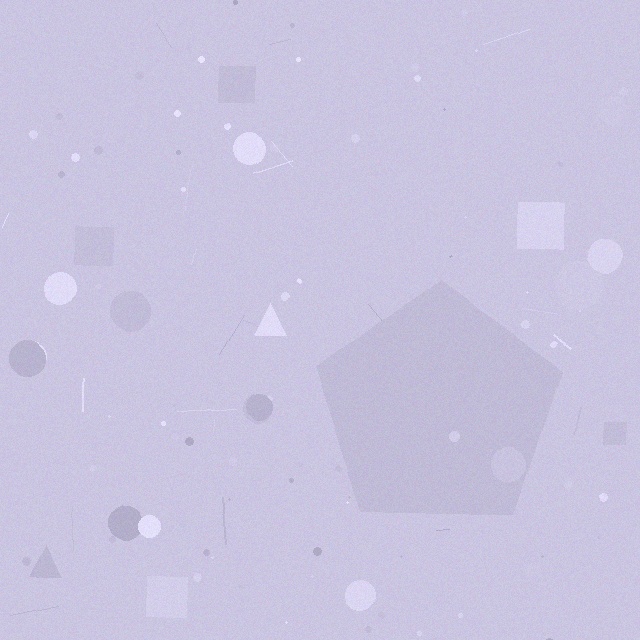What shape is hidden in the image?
A pentagon is hidden in the image.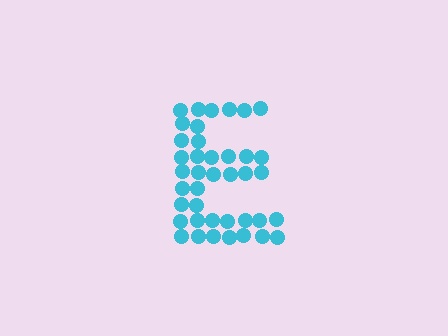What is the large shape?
The large shape is the letter E.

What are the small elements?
The small elements are circles.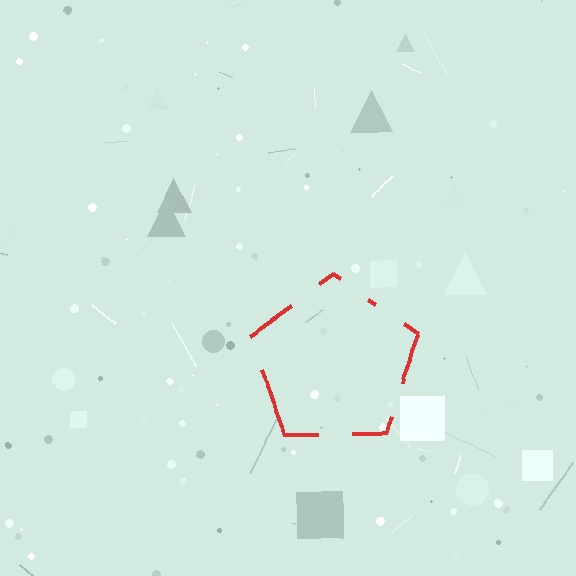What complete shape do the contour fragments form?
The contour fragments form a pentagon.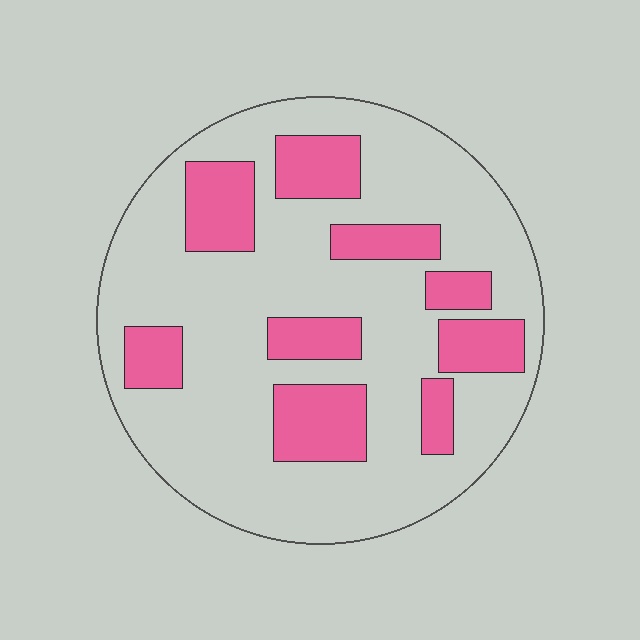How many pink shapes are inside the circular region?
9.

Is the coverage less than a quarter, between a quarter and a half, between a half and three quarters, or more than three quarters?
Between a quarter and a half.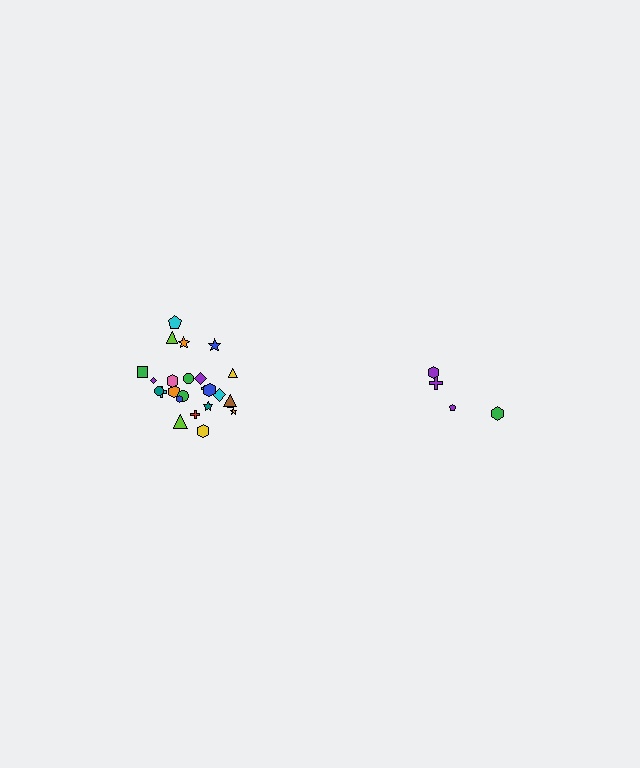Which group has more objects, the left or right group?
The left group.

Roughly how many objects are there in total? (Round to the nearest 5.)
Roughly 30 objects in total.